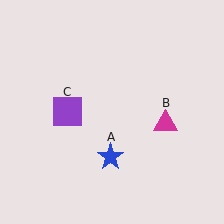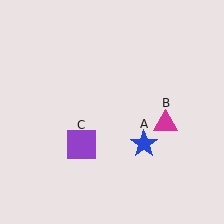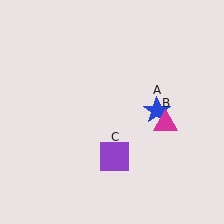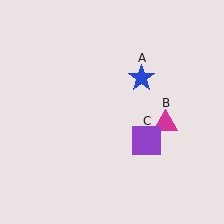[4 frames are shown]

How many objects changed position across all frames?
2 objects changed position: blue star (object A), purple square (object C).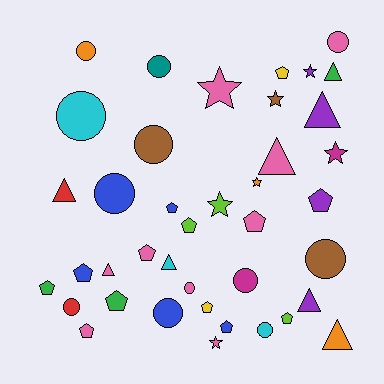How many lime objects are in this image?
There are 3 lime objects.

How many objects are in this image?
There are 40 objects.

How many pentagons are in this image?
There are 13 pentagons.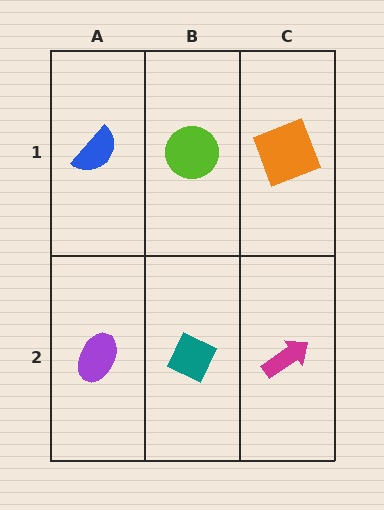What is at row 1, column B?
A lime circle.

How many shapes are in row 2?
3 shapes.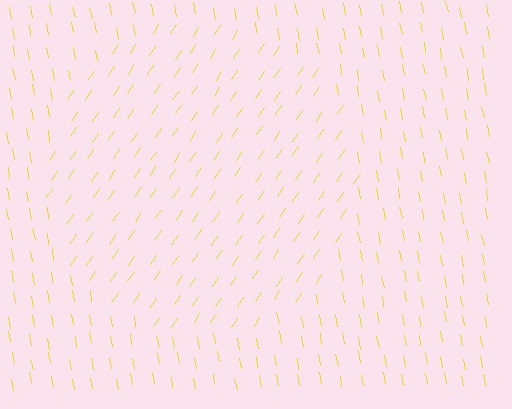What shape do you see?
I see a circle.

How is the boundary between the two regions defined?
The boundary is defined purely by a change in line orientation (approximately 45 degrees difference). All lines are the same color and thickness.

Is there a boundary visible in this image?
Yes, there is a texture boundary formed by a change in line orientation.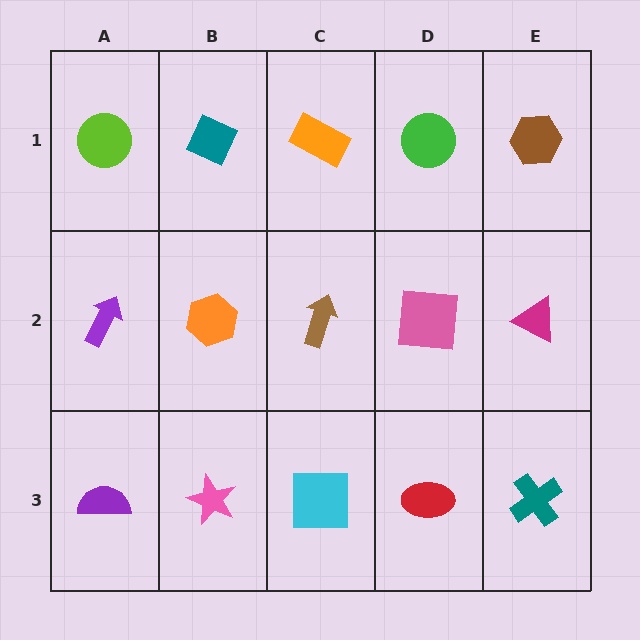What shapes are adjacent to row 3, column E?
A magenta triangle (row 2, column E), a red ellipse (row 3, column D).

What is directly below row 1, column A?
A purple arrow.